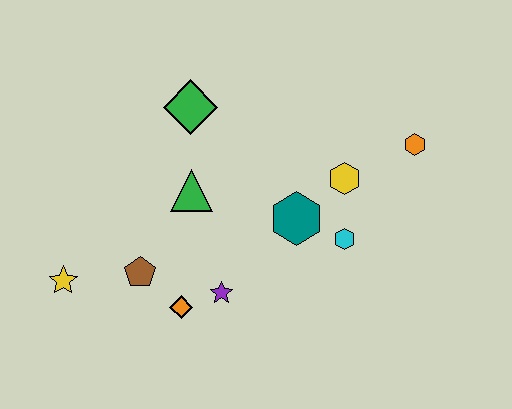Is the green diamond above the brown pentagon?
Yes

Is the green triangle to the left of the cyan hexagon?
Yes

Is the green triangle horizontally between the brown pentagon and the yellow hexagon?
Yes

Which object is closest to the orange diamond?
The purple star is closest to the orange diamond.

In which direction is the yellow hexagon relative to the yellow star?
The yellow hexagon is to the right of the yellow star.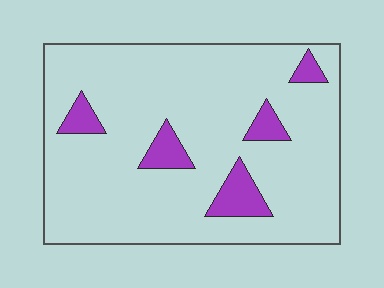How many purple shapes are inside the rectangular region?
5.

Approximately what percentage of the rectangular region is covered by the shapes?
Approximately 10%.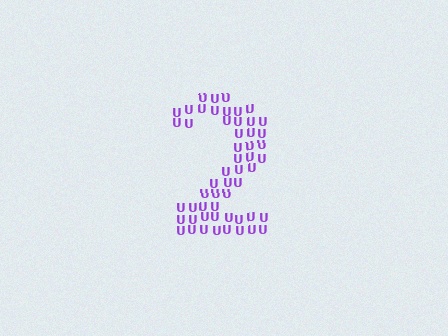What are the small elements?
The small elements are letter U's.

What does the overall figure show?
The overall figure shows the digit 2.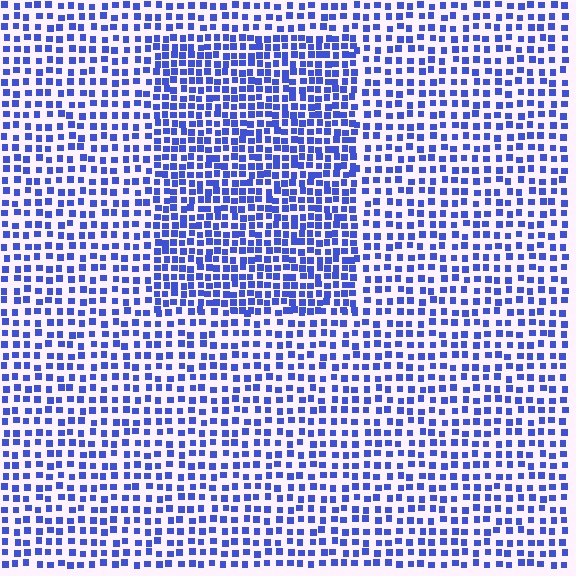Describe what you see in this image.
The image contains small blue elements arranged at two different densities. A rectangle-shaped region is visible where the elements are more densely packed than the surrounding area.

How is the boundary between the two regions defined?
The boundary is defined by a change in element density (approximately 1.7x ratio). All elements are the same color, size, and shape.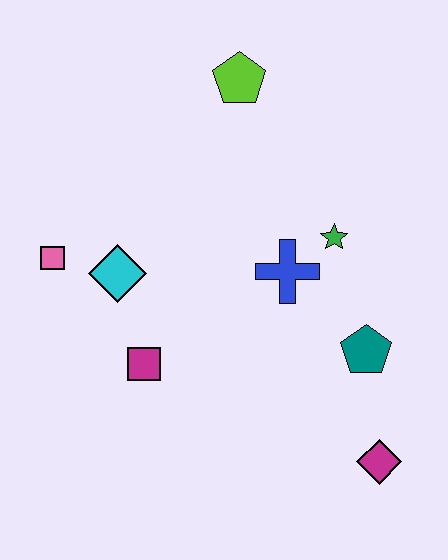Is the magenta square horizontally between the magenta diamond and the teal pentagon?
No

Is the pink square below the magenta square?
No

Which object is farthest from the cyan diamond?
The magenta diamond is farthest from the cyan diamond.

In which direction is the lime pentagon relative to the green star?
The lime pentagon is above the green star.